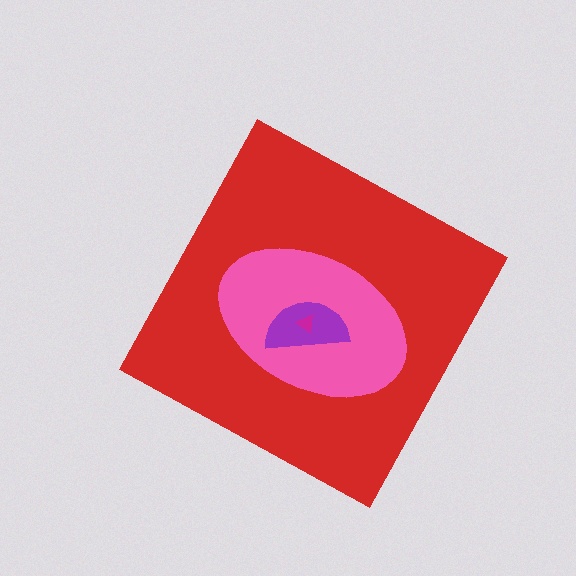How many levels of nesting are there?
4.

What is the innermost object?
The magenta triangle.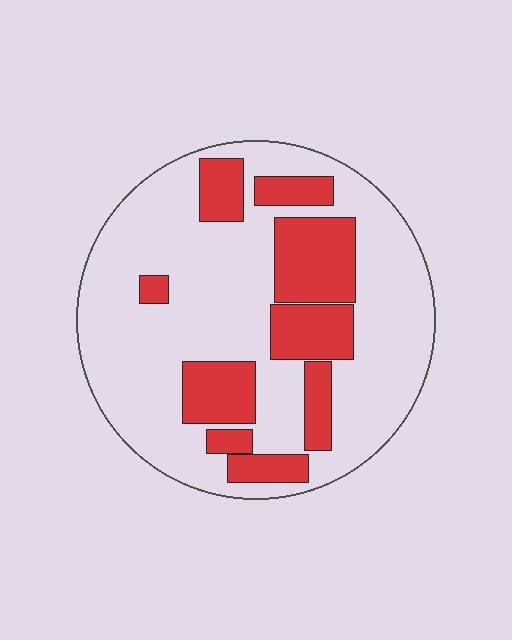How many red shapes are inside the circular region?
9.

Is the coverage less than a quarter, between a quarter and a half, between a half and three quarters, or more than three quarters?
Between a quarter and a half.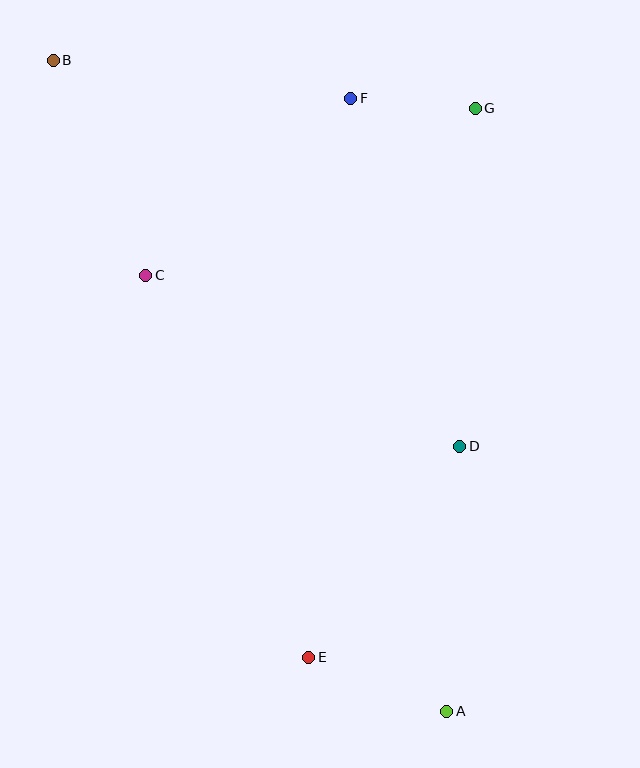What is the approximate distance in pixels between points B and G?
The distance between B and G is approximately 425 pixels.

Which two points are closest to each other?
Points F and G are closest to each other.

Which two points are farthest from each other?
Points A and B are farthest from each other.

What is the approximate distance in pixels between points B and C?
The distance between B and C is approximately 234 pixels.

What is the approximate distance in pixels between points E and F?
The distance between E and F is approximately 561 pixels.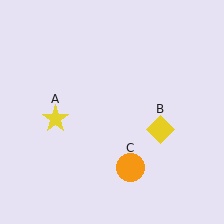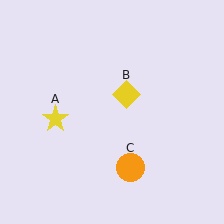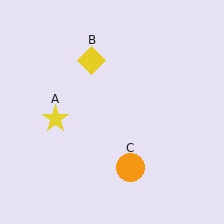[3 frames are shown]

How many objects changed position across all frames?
1 object changed position: yellow diamond (object B).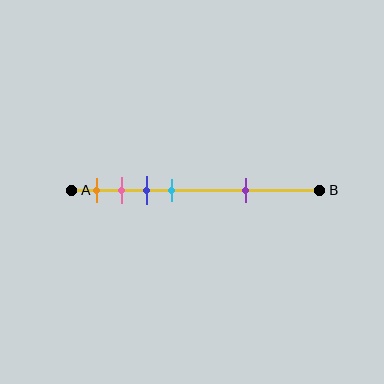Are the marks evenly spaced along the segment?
No, the marks are not evenly spaced.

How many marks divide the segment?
There are 5 marks dividing the segment.